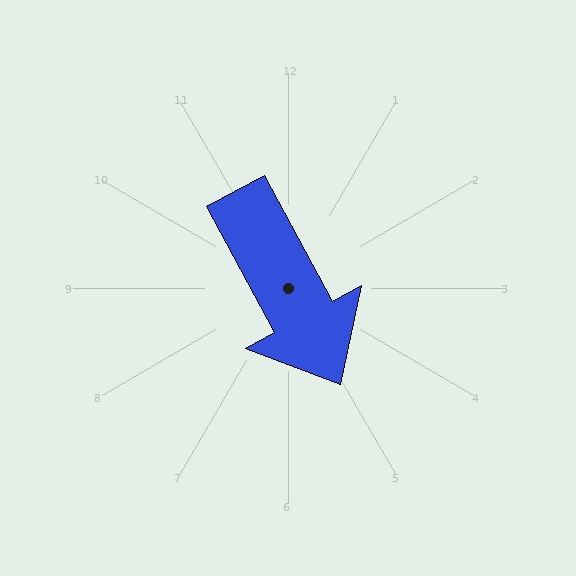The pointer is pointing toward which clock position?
Roughly 5 o'clock.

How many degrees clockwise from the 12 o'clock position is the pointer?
Approximately 152 degrees.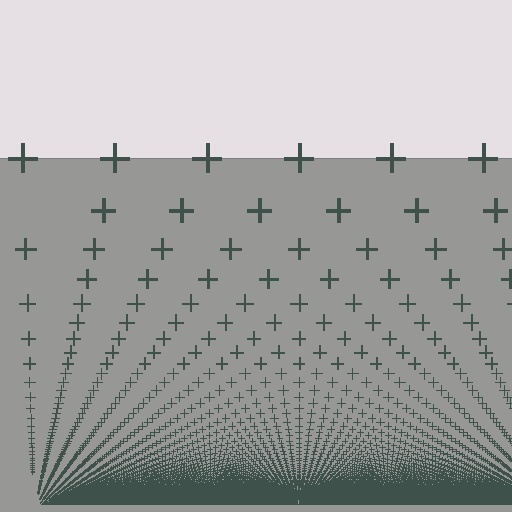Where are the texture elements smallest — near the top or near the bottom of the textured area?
Near the bottom.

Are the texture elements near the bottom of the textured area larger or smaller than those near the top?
Smaller. The gradient is inverted — elements near the bottom are smaller and denser.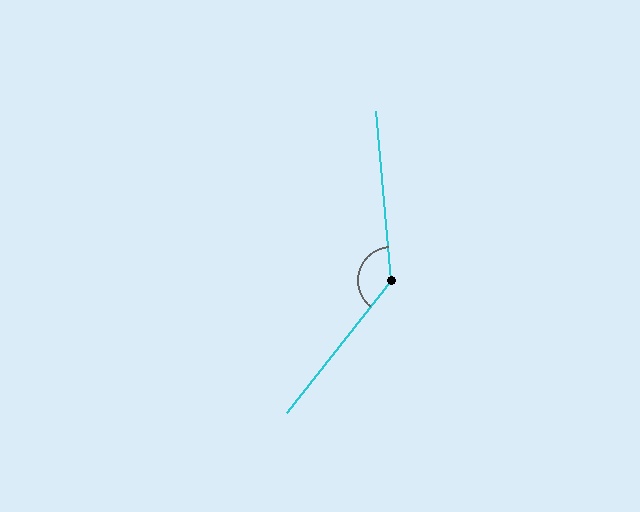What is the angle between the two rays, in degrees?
Approximately 136 degrees.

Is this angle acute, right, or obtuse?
It is obtuse.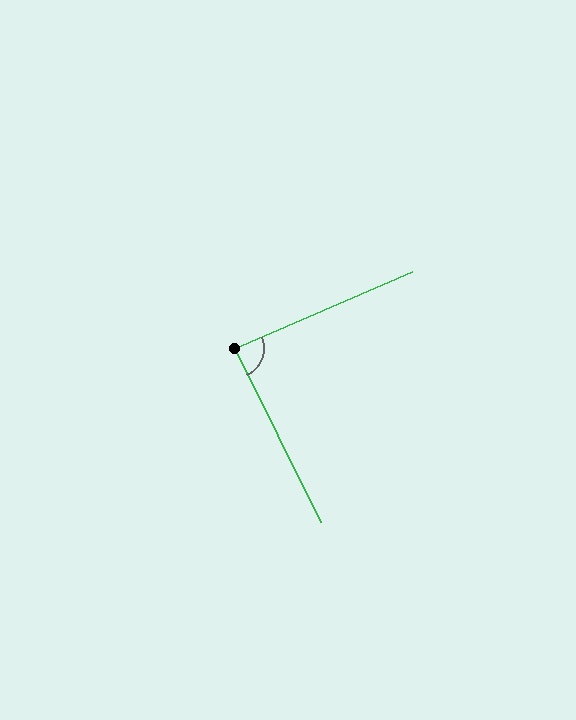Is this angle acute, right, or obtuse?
It is approximately a right angle.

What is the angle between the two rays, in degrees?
Approximately 87 degrees.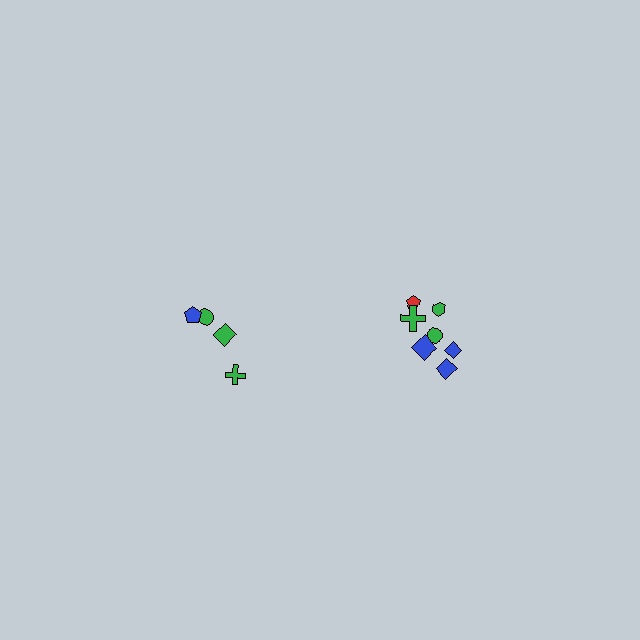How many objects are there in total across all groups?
There are 11 objects.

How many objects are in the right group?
There are 7 objects.